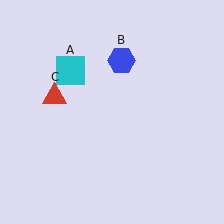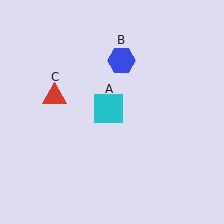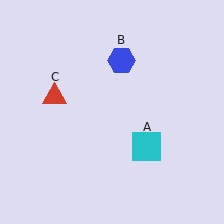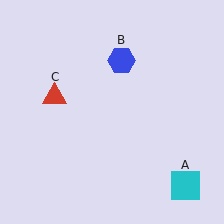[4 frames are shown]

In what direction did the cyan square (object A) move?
The cyan square (object A) moved down and to the right.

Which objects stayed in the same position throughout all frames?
Blue hexagon (object B) and red triangle (object C) remained stationary.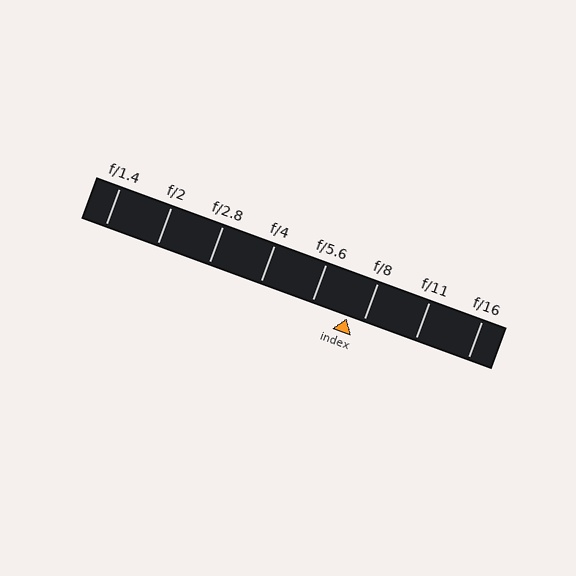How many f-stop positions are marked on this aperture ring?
There are 8 f-stop positions marked.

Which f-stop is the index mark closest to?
The index mark is closest to f/8.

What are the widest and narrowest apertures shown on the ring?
The widest aperture shown is f/1.4 and the narrowest is f/16.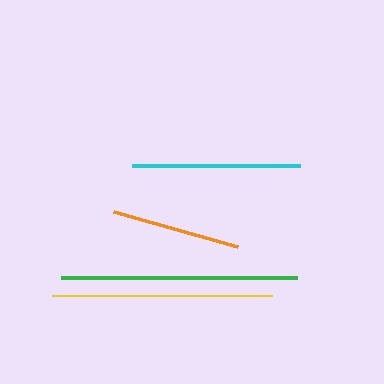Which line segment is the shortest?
The orange line is the shortest at approximately 129 pixels.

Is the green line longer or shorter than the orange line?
The green line is longer than the orange line.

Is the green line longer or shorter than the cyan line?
The green line is longer than the cyan line.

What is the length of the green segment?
The green segment is approximately 236 pixels long.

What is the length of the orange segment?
The orange segment is approximately 129 pixels long.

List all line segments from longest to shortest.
From longest to shortest: green, yellow, cyan, orange.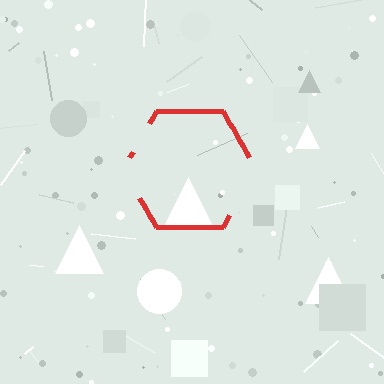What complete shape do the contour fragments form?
The contour fragments form a hexagon.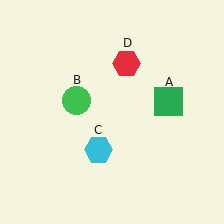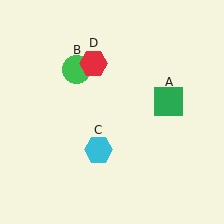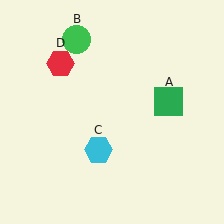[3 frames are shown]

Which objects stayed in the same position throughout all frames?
Green square (object A) and cyan hexagon (object C) remained stationary.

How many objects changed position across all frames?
2 objects changed position: green circle (object B), red hexagon (object D).